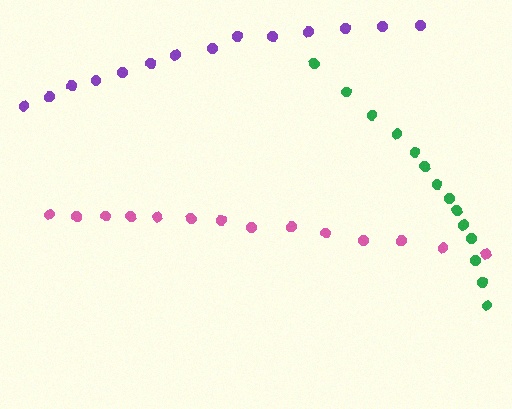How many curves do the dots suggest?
There are 3 distinct paths.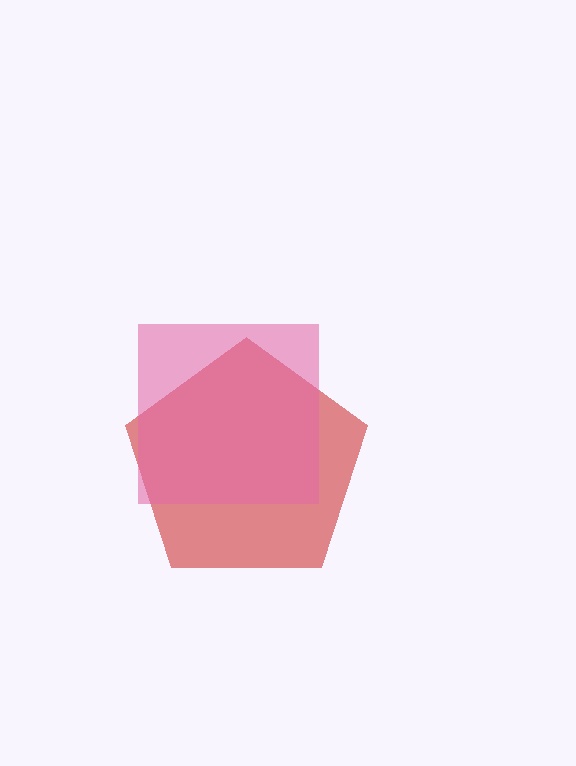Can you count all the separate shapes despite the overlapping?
Yes, there are 2 separate shapes.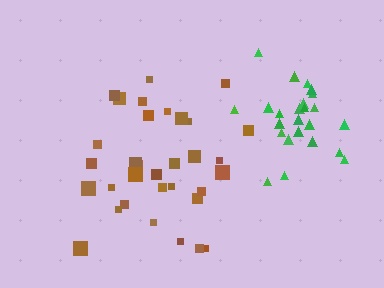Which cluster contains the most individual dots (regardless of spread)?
Brown (34).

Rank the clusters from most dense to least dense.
green, brown.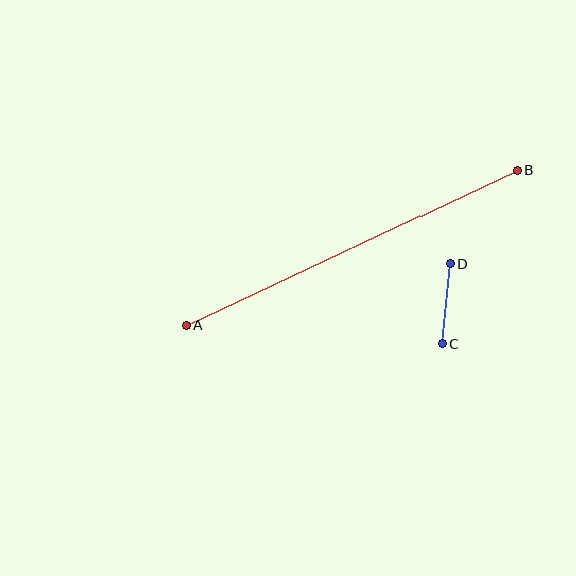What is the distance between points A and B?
The distance is approximately 366 pixels.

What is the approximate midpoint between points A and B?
The midpoint is at approximately (352, 247) pixels.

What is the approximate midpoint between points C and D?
The midpoint is at approximately (446, 303) pixels.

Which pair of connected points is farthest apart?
Points A and B are farthest apart.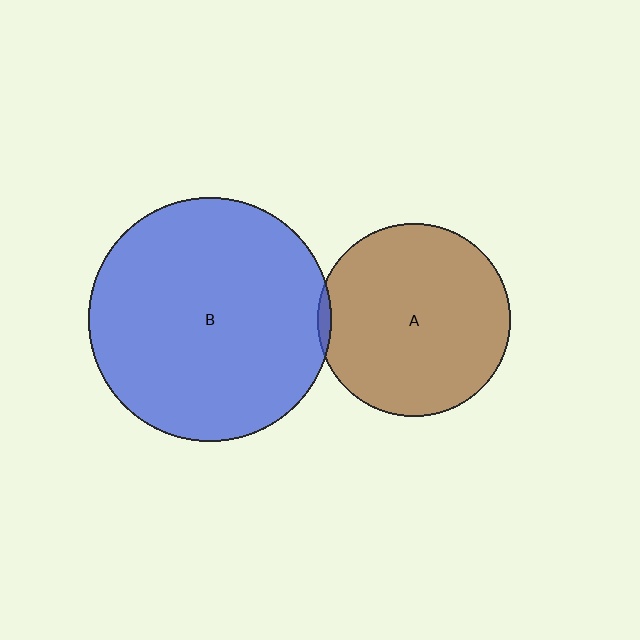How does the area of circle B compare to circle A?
Approximately 1.6 times.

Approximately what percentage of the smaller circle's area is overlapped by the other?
Approximately 5%.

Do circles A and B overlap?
Yes.